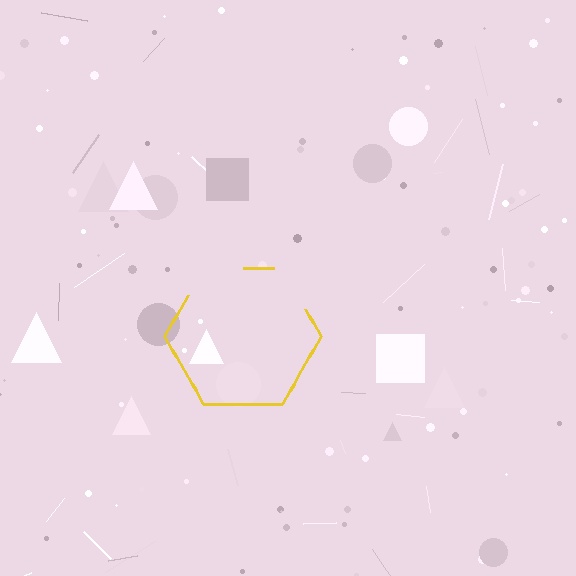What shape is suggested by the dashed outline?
The dashed outline suggests a hexagon.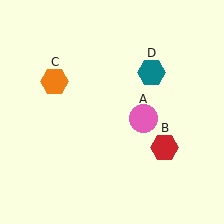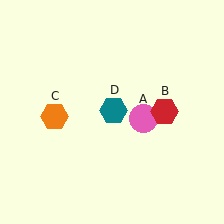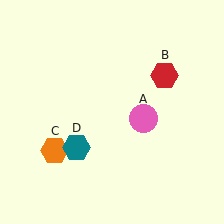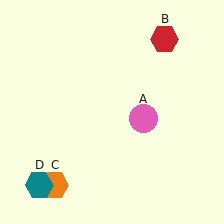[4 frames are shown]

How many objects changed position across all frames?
3 objects changed position: red hexagon (object B), orange hexagon (object C), teal hexagon (object D).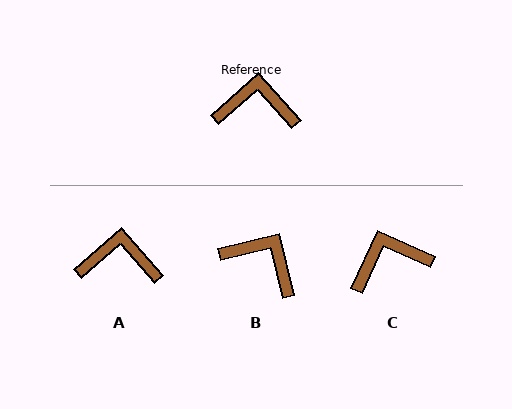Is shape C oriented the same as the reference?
No, it is off by about 24 degrees.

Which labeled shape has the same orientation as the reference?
A.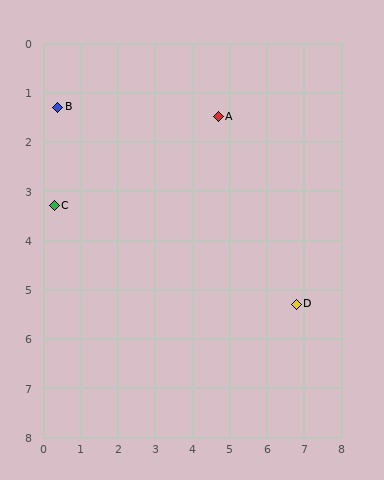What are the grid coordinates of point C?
Point C is at approximately (0.3, 3.3).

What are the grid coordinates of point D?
Point D is at approximately (6.8, 5.3).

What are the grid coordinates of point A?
Point A is at approximately (4.7, 1.5).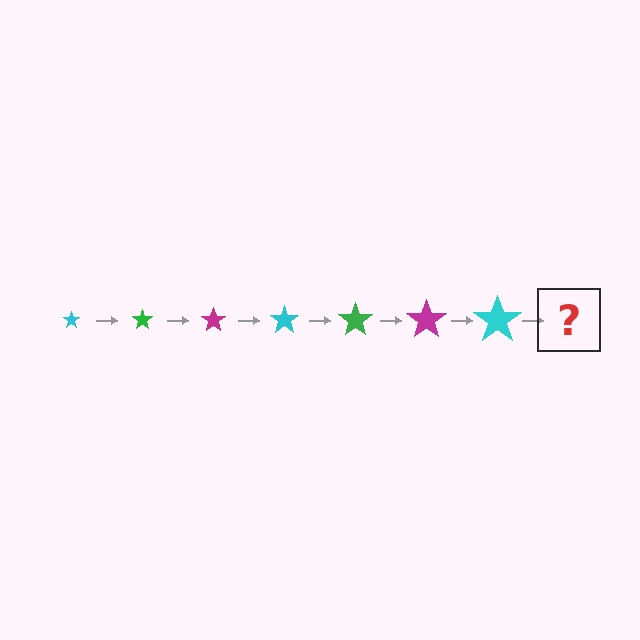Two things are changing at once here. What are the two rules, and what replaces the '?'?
The two rules are that the star grows larger each step and the color cycles through cyan, green, and magenta. The '?' should be a green star, larger than the previous one.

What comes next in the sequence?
The next element should be a green star, larger than the previous one.